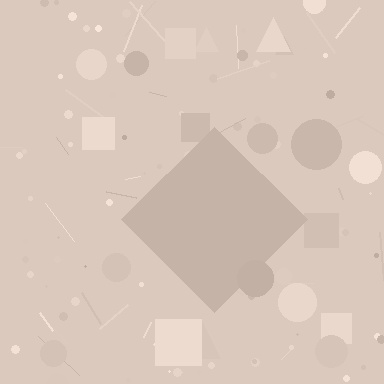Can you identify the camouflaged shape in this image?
The camouflaged shape is a diamond.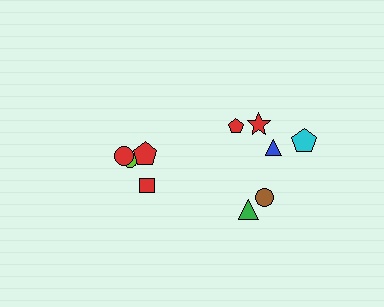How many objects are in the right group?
There are 6 objects.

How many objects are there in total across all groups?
There are 10 objects.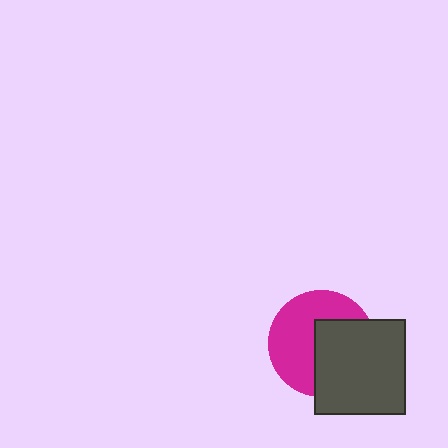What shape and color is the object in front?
The object in front is a dark gray rectangle.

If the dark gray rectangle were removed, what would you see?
You would see the complete magenta circle.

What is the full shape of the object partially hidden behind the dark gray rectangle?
The partially hidden object is a magenta circle.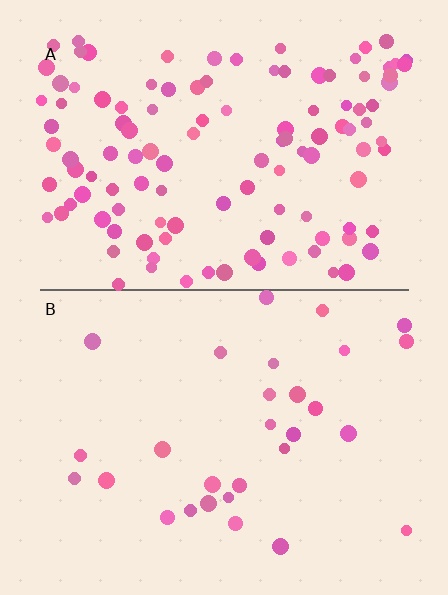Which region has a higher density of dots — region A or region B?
A (the top).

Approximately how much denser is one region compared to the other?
Approximately 4.0× — region A over region B.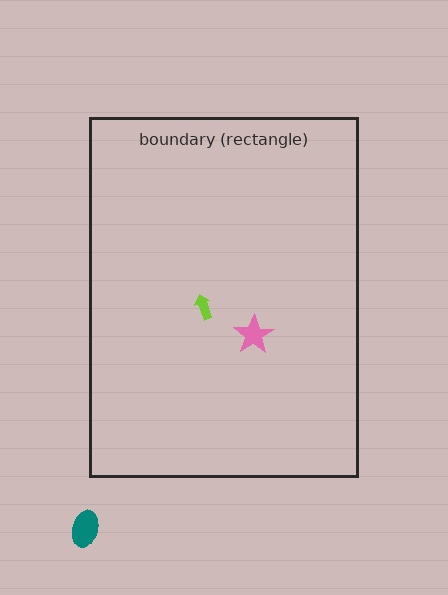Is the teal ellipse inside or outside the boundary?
Outside.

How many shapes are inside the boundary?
2 inside, 1 outside.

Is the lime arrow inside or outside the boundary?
Inside.